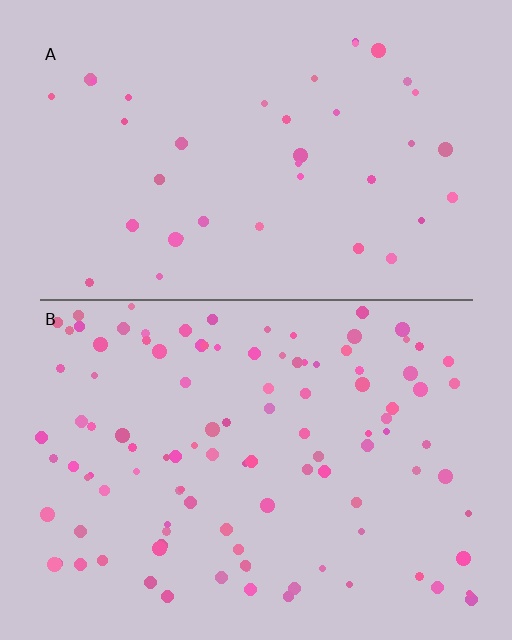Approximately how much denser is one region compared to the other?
Approximately 2.7× — region B over region A.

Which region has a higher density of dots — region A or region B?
B (the bottom).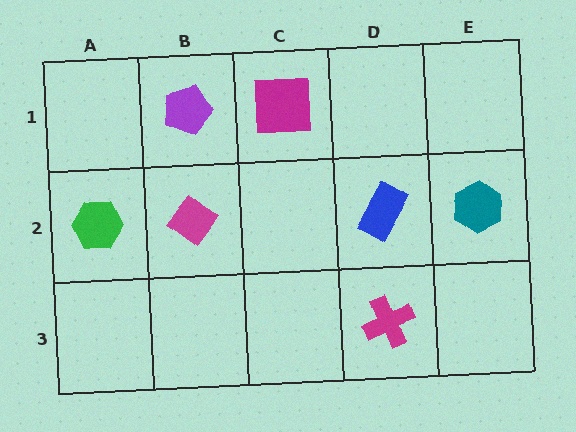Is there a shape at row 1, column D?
No, that cell is empty.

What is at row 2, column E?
A teal hexagon.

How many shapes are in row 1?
2 shapes.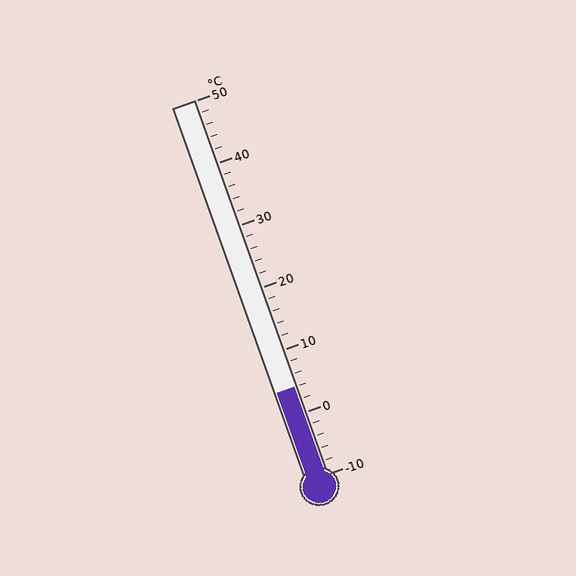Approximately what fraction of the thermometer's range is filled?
The thermometer is filled to approximately 25% of its range.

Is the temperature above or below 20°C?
The temperature is below 20°C.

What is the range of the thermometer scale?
The thermometer scale ranges from -10°C to 50°C.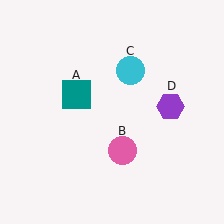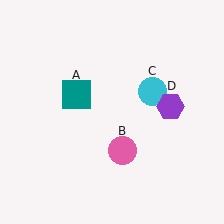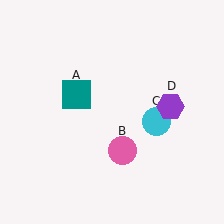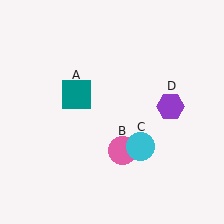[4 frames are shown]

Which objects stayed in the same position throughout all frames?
Teal square (object A) and pink circle (object B) and purple hexagon (object D) remained stationary.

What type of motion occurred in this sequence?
The cyan circle (object C) rotated clockwise around the center of the scene.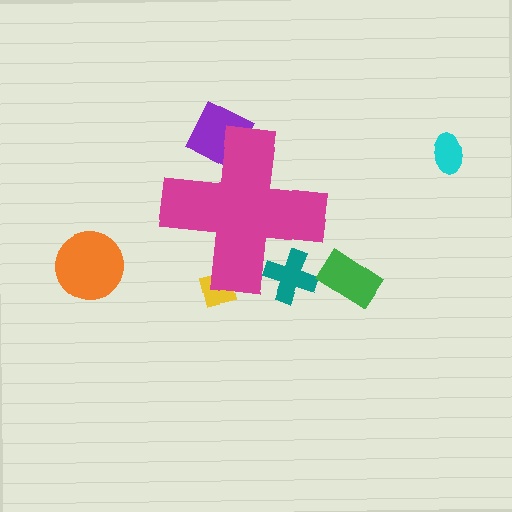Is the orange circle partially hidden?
No, the orange circle is fully visible.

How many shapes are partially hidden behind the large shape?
3 shapes are partially hidden.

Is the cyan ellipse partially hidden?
No, the cyan ellipse is fully visible.